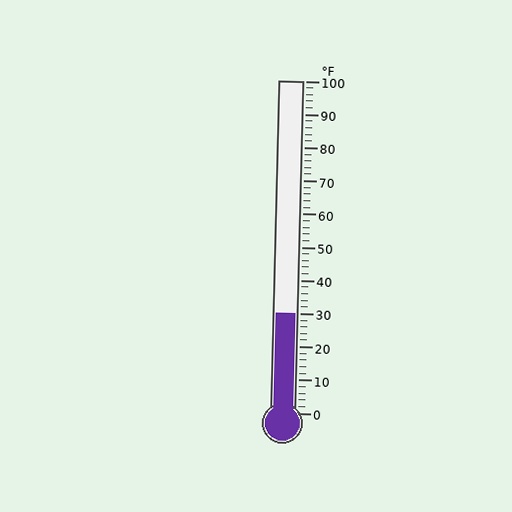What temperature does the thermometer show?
The thermometer shows approximately 30°F.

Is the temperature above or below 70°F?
The temperature is below 70°F.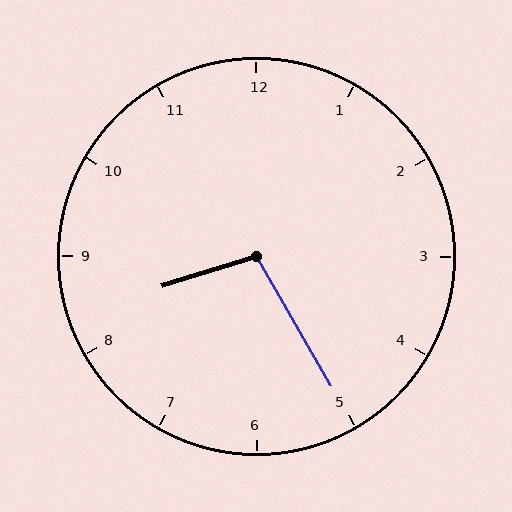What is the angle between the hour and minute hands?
Approximately 102 degrees.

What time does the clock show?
8:25.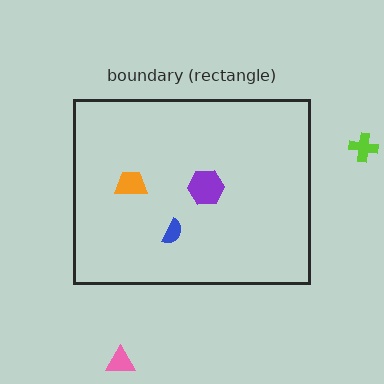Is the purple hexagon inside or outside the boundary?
Inside.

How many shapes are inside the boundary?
3 inside, 2 outside.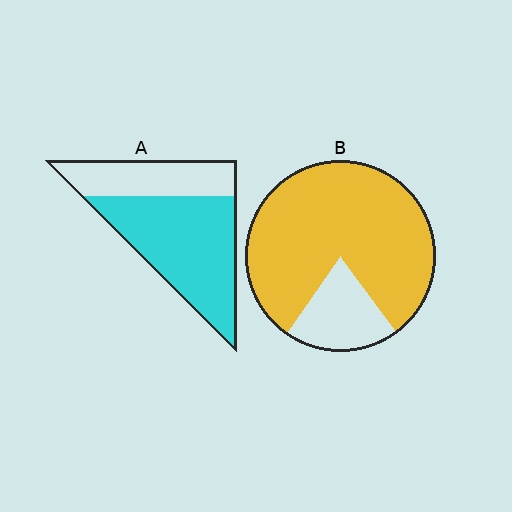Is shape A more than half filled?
Yes.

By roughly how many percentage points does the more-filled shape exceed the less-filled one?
By roughly 15 percentage points (B over A).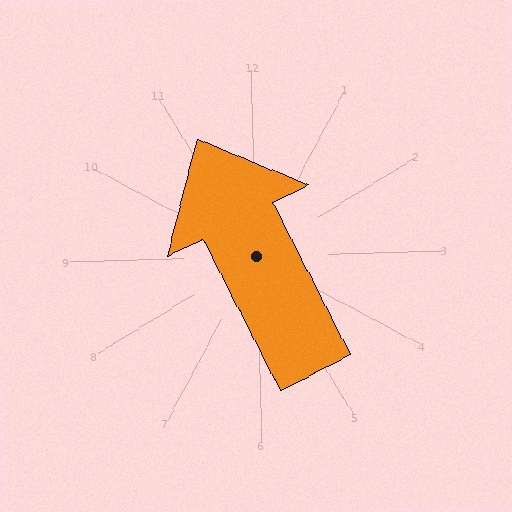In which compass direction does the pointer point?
Northwest.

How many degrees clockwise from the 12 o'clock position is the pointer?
Approximately 335 degrees.